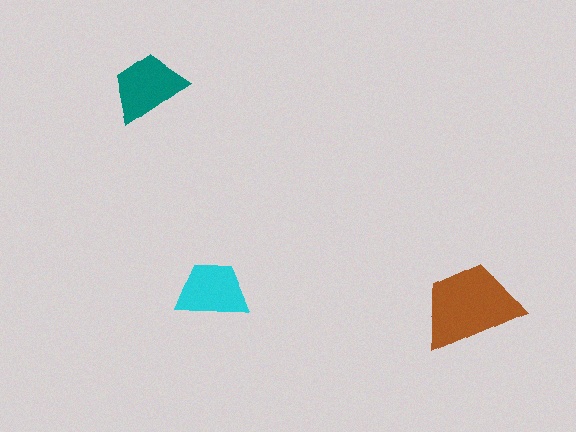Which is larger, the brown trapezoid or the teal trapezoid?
The brown one.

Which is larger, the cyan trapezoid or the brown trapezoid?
The brown one.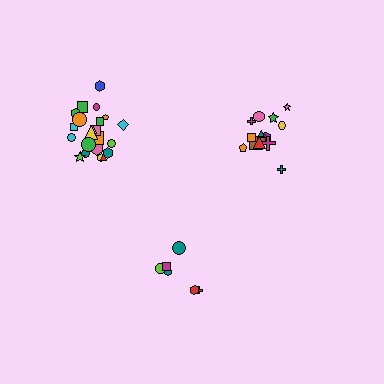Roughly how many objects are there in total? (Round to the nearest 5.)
Roughly 45 objects in total.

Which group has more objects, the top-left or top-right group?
The top-left group.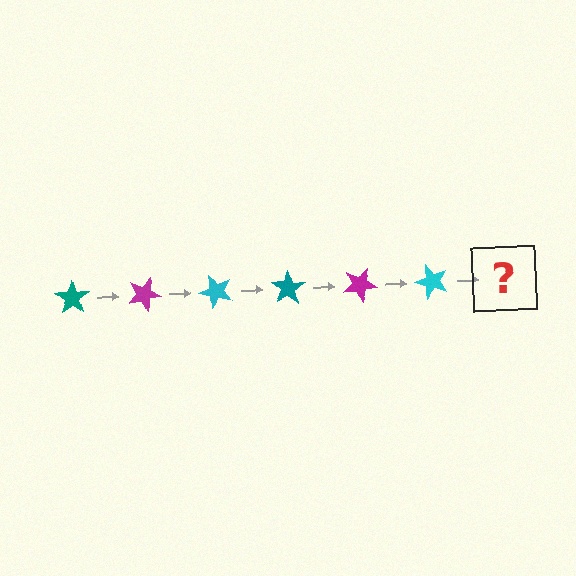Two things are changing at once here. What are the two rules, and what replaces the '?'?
The two rules are that it rotates 25 degrees each step and the color cycles through teal, magenta, and cyan. The '?' should be a teal star, rotated 150 degrees from the start.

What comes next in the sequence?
The next element should be a teal star, rotated 150 degrees from the start.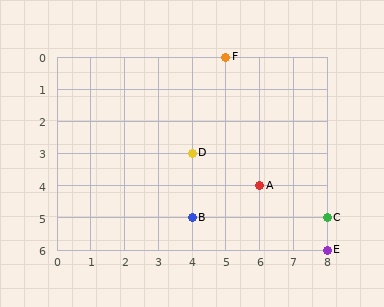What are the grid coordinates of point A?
Point A is at grid coordinates (6, 4).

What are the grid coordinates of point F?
Point F is at grid coordinates (5, 0).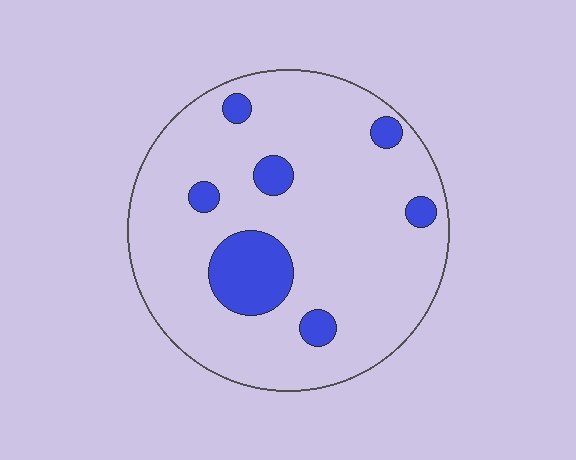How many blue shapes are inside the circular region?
7.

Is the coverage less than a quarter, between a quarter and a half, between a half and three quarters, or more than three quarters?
Less than a quarter.